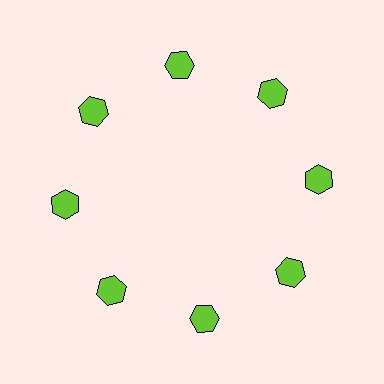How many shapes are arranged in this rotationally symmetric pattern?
There are 8 shapes, arranged in 8 groups of 1.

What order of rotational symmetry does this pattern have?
This pattern has 8-fold rotational symmetry.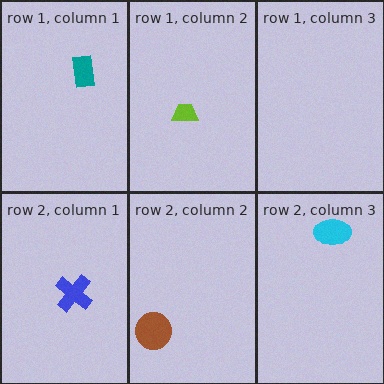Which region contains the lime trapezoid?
The row 1, column 2 region.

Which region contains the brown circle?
The row 2, column 2 region.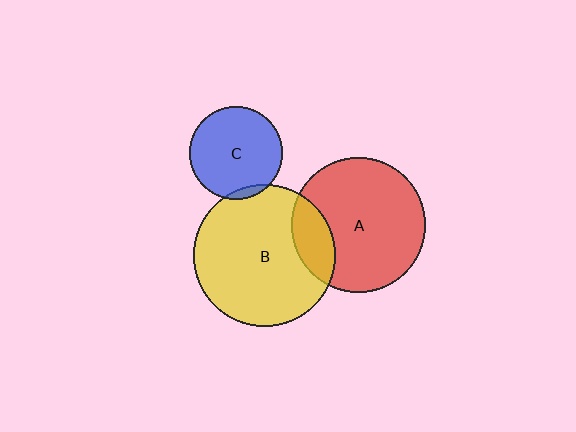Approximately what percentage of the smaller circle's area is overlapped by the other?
Approximately 20%.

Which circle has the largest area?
Circle B (yellow).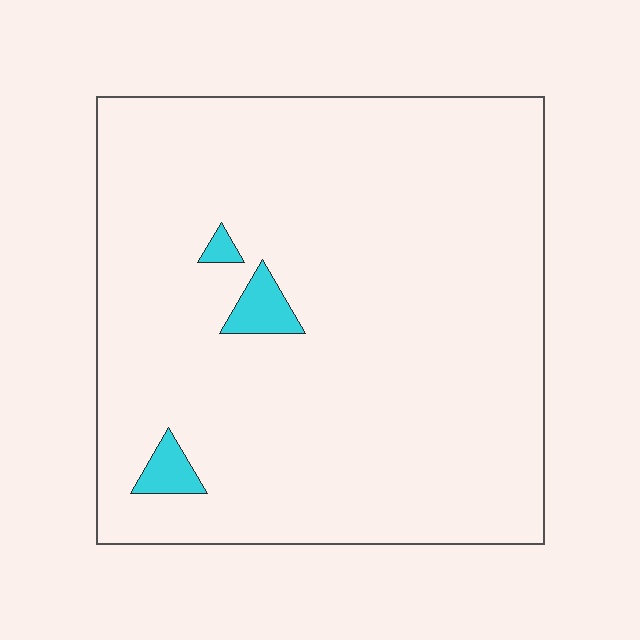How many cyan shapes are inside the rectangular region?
3.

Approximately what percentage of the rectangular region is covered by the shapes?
Approximately 5%.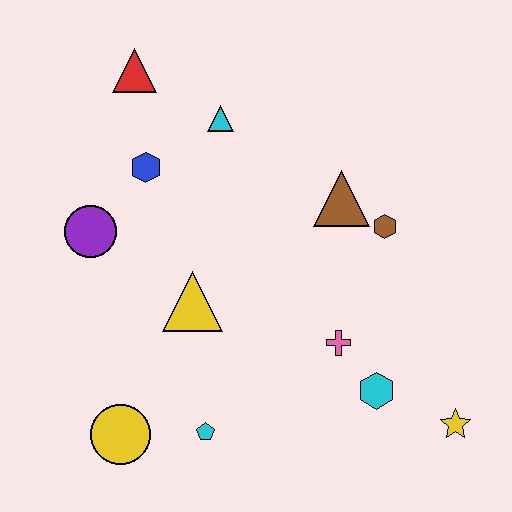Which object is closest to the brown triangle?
The brown hexagon is closest to the brown triangle.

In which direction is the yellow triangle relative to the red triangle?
The yellow triangle is below the red triangle.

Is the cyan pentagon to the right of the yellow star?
No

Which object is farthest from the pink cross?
The red triangle is farthest from the pink cross.